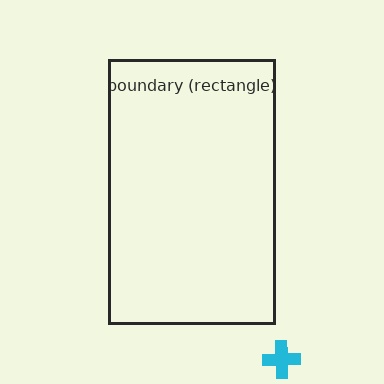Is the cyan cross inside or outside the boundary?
Outside.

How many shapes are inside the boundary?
0 inside, 1 outside.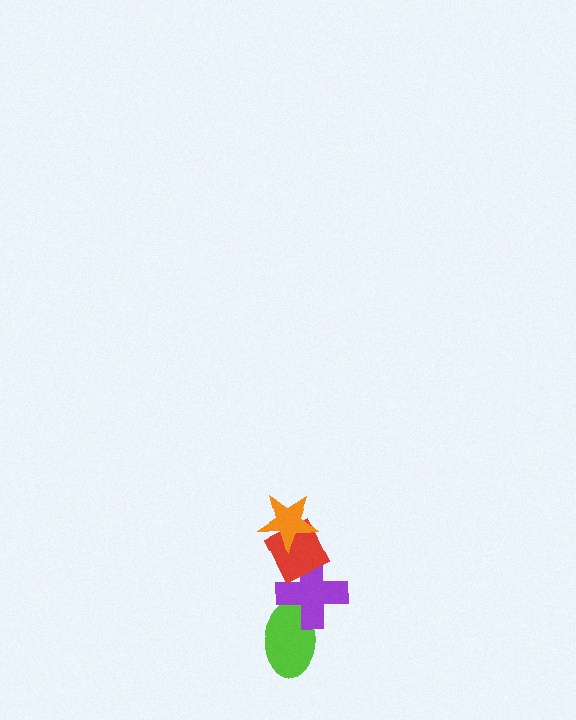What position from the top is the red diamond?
The red diamond is 2nd from the top.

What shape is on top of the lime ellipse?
The purple cross is on top of the lime ellipse.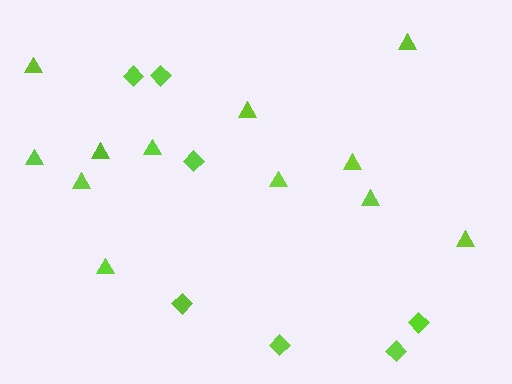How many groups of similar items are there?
There are 2 groups: one group of diamonds (7) and one group of triangles (12).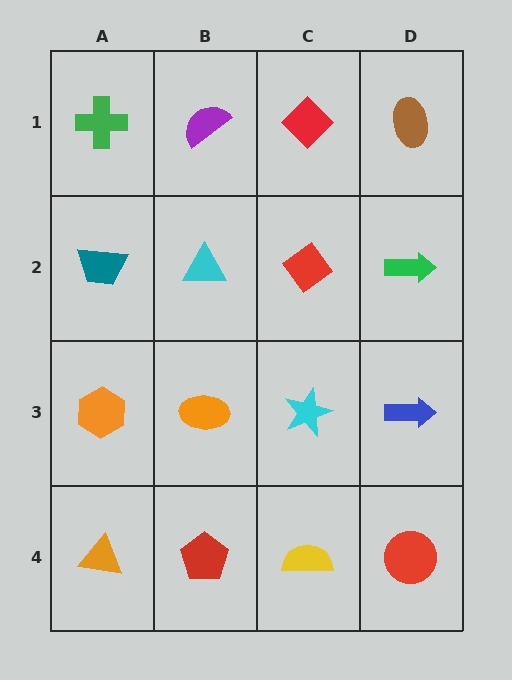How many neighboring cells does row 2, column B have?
4.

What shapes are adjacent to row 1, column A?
A teal trapezoid (row 2, column A), a purple semicircle (row 1, column B).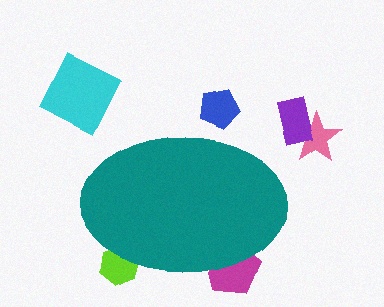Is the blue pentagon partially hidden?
Yes, the blue pentagon is partially hidden behind the teal ellipse.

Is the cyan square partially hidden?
No, the cyan square is fully visible.